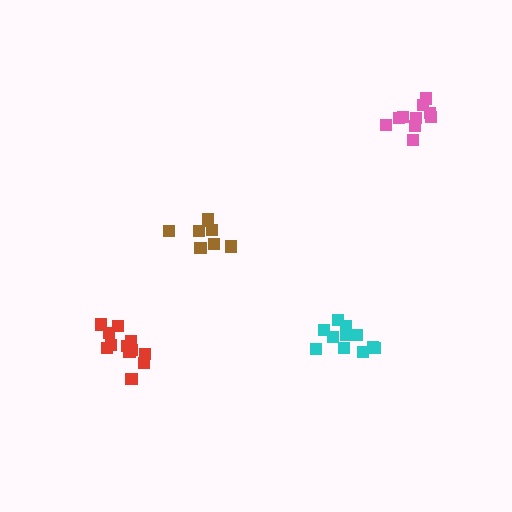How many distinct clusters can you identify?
There are 4 distinct clusters.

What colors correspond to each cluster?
The clusters are colored: pink, cyan, brown, red.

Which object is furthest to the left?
The red cluster is leftmost.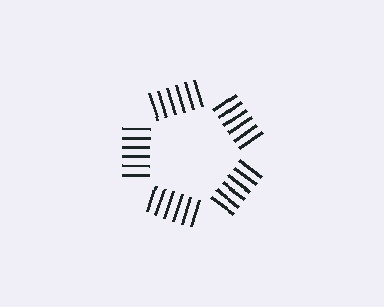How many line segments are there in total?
30 — 6 along each of the 5 edges.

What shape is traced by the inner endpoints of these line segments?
An illusory pentagon — the line segments terminate on its edges but no continuous stroke is drawn.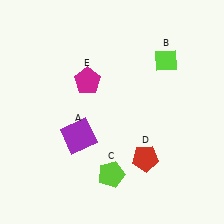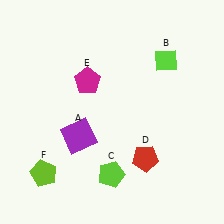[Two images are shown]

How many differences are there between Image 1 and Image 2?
There is 1 difference between the two images.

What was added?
A lime pentagon (F) was added in Image 2.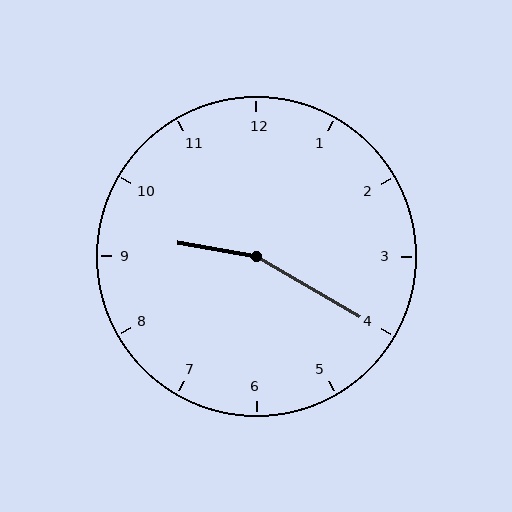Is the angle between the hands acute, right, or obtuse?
It is obtuse.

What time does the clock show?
9:20.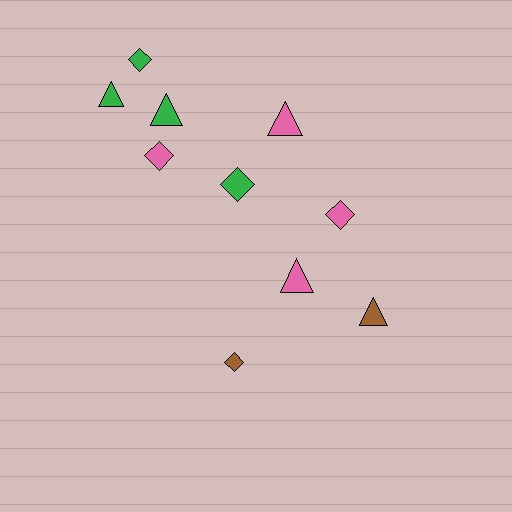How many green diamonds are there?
There are 2 green diamonds.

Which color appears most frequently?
Pink, with 4 objects.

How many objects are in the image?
There are 10 objects.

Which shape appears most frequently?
Triangle, with 5 objects.